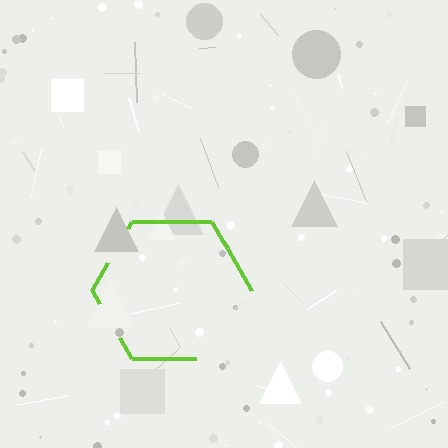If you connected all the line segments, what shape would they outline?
They would outline a hexagon.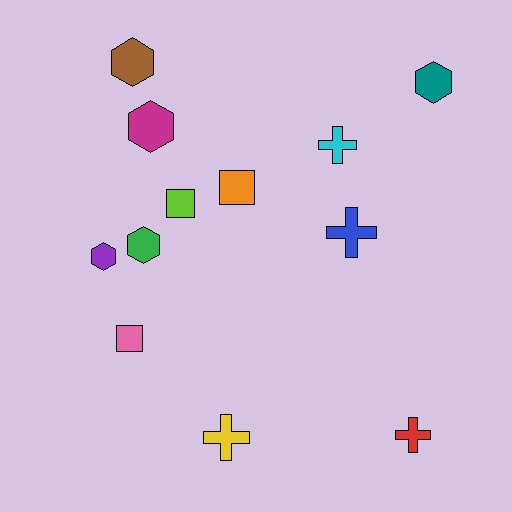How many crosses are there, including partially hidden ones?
There are 4 crosses.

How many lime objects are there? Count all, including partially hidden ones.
There is 1 lime object.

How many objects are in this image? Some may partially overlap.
There are 12 objects.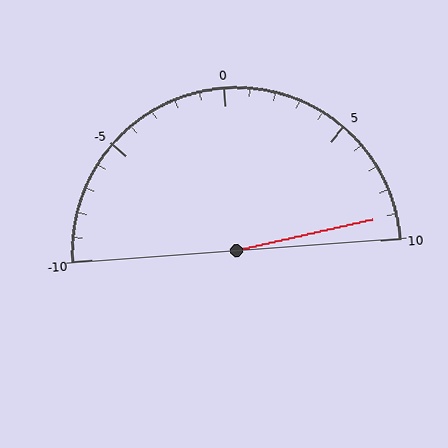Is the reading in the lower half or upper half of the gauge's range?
The reading is in the upper half of the range (-10 to 10).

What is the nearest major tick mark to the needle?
The nearest major tick mark is 10.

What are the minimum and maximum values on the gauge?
The gauge ranges from -10 to 10.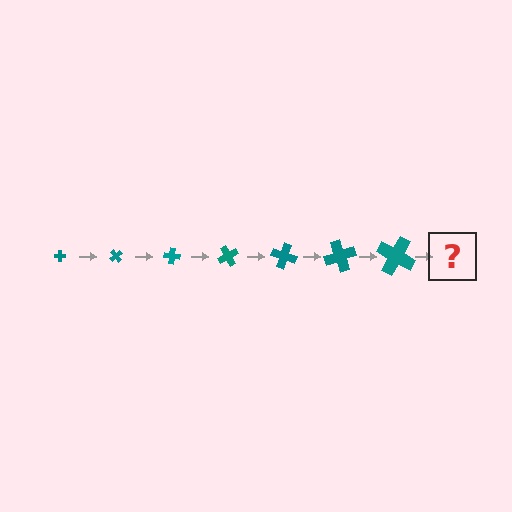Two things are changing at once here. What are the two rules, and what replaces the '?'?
The two rules are that the cross grows larger each step and it rotates 50 degrees each step. The '?' should be a cross, larger than the previous one and rotated 350 degrees from the start.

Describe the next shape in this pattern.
It should be a cross, larger than the previous one and rotated 350 degrees from the start.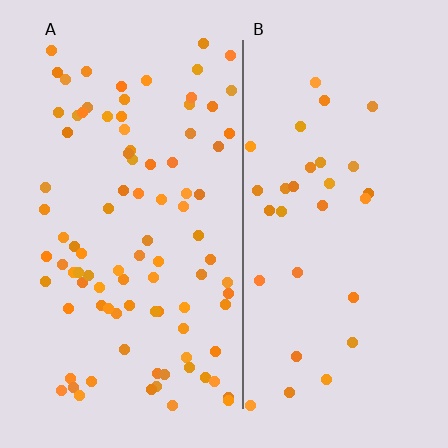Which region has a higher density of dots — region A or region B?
A (the left).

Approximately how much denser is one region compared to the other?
Approximately 2.9× — region A over region B.